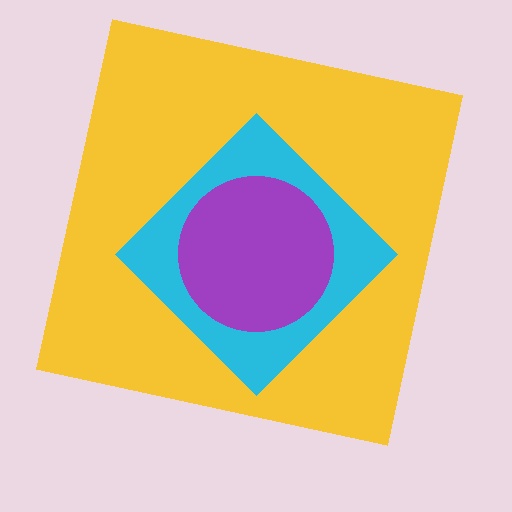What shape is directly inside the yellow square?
The cyan diamond.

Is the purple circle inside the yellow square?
Yes.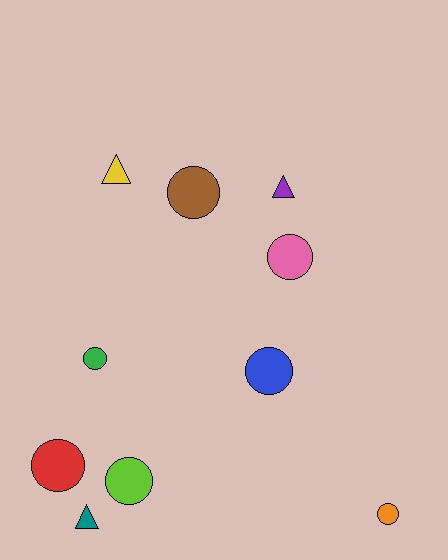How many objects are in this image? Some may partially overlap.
There are 10 objects.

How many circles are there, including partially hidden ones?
There are 7 circles.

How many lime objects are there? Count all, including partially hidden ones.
There is 1 lime object.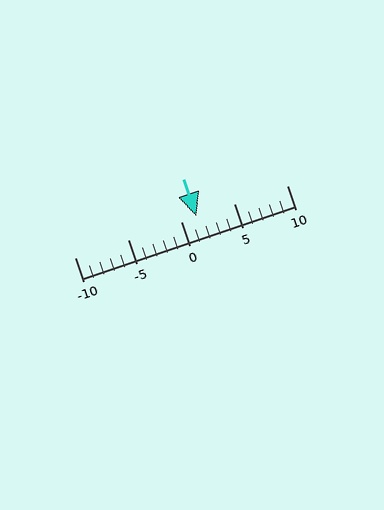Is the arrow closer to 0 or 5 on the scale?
The arrow is closer to 0.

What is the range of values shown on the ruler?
The ruler shows values from -10 to 10.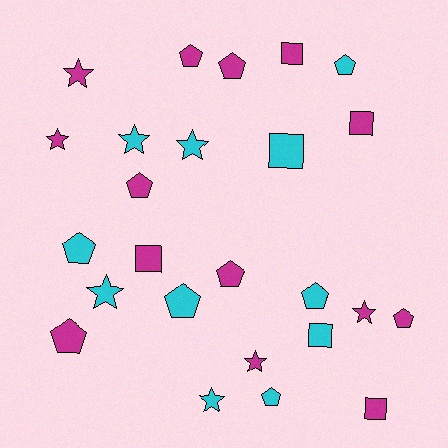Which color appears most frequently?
Magenta, with 14 objects.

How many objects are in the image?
There are 25 objects.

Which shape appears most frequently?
Pentagon, with 11 objects.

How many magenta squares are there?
There are 4 magenta squares.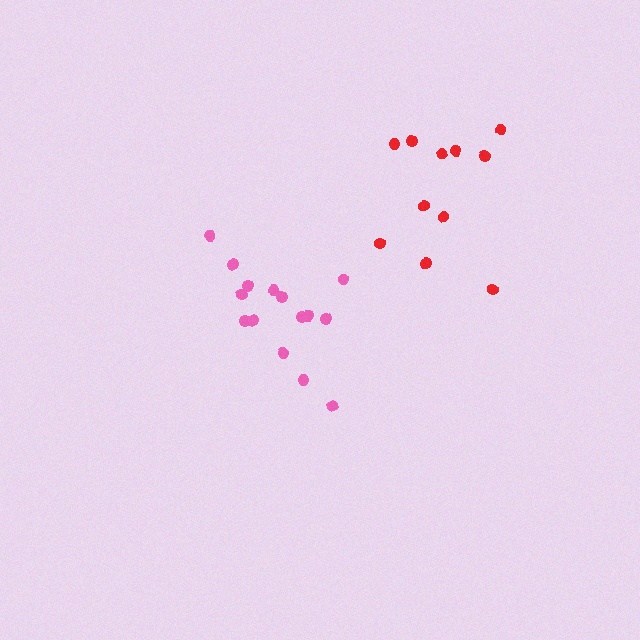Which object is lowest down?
The pink cluster is bottommost.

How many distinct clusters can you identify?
There are 2 distinct clusters.